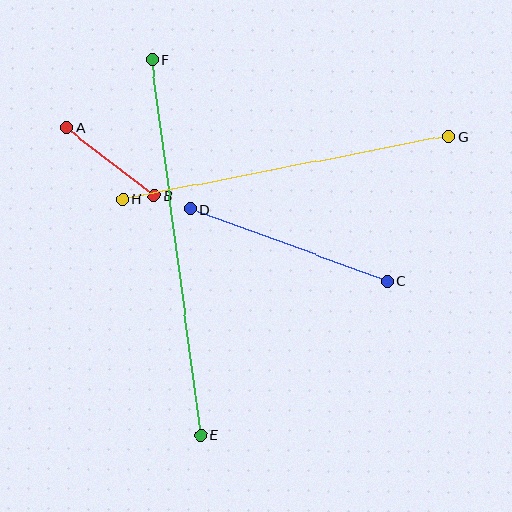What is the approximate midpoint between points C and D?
The midpoint is at approximately (289, 245) pixels.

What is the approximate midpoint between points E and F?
The midpoint is at approximately (176, 247) pixels.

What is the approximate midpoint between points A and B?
The midpoint is at approximately (111, 162) pixels.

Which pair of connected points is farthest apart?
Points E and F are farthest apart.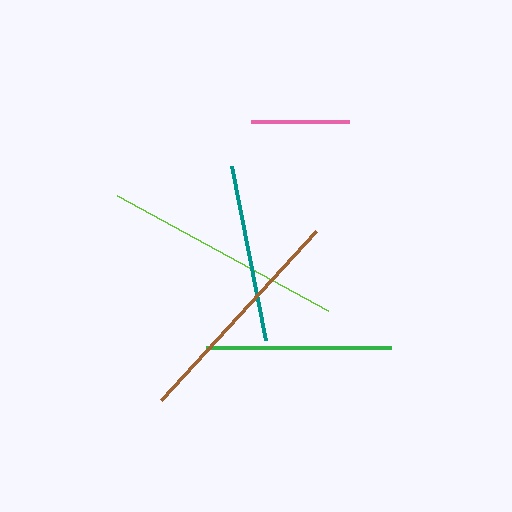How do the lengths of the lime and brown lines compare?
The lime and brown lines are approximately the same length.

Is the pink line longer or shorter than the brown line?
The brown line is longer than the pink line.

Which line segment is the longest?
The lime line is the longest at approximately 241 pixels.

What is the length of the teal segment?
The teal segment is approximately 177 pixels long.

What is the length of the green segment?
The green segment is approximately 185 pixels long.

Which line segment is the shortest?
The pink line is the shortest at approximately 98 pixels.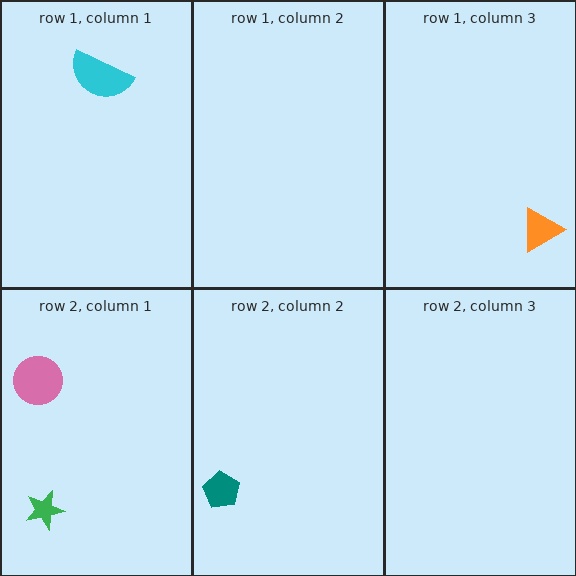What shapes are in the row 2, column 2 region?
The teal pentagon.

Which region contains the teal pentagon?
The row 2, column 2 region.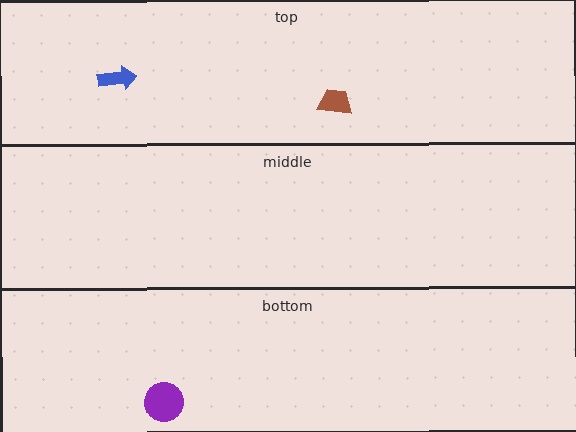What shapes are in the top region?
The brown trapezoid, the blue arrow.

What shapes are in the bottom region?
The purple circle.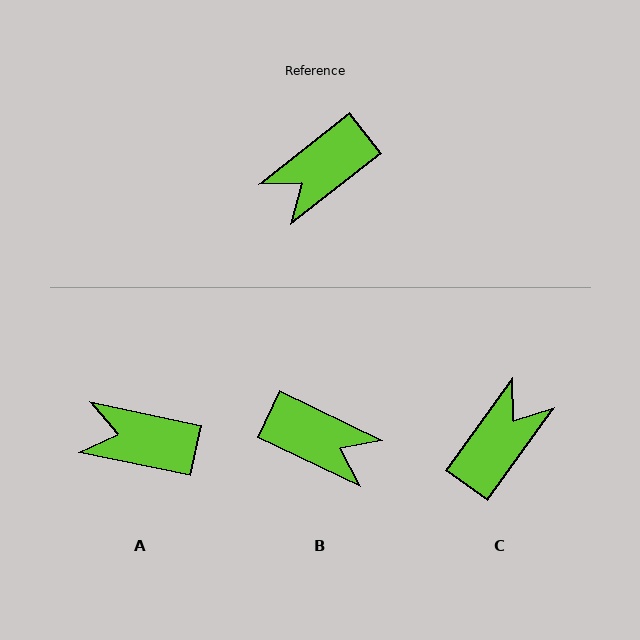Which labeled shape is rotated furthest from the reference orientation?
C, about 164 degrees away.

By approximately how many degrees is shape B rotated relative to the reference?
Approximately 116 degrees counter-clockwise.